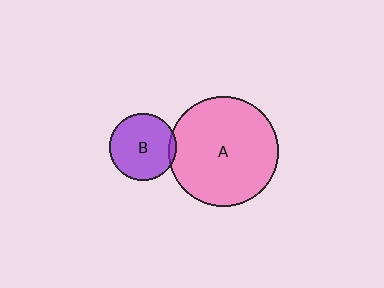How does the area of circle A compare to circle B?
Approximately 2.7 times.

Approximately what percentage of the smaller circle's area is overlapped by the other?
Approximately 5%.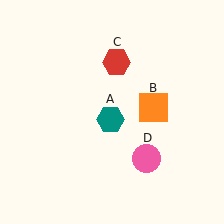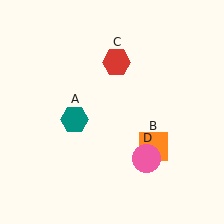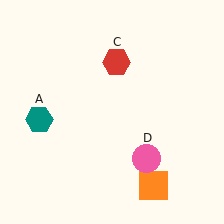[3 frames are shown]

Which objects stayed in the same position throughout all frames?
Red hexagon (object C) and pink circle (object D) remained stationary.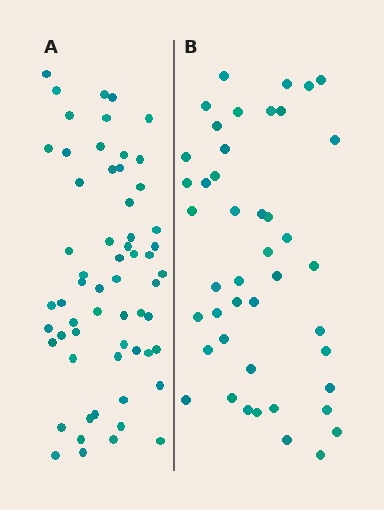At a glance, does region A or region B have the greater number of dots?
Region A (the left region) has more dots.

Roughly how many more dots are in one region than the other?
Region A has approximately 15 more dots than region B.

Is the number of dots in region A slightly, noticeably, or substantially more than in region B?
Region A has noticeably more, but not dramatically so. The ratio is roughly 1.4 to 1.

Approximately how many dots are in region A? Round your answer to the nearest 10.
About 60 dots.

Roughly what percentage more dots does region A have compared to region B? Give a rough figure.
About 35% more.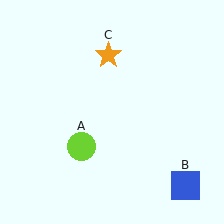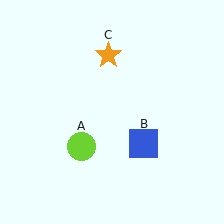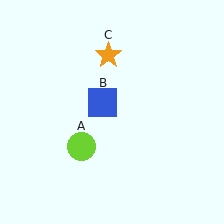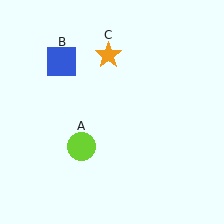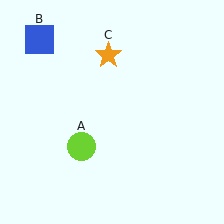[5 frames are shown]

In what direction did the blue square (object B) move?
The blue square (object B) moved up and to the left.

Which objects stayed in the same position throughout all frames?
Lime circle (object A) and orange star (object C) remained stationary.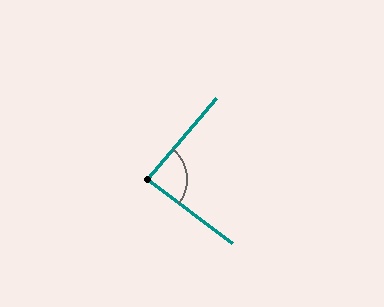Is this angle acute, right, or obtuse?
It is approximately a right angle.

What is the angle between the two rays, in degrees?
Approximately 86 degrees.